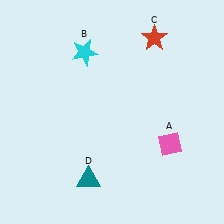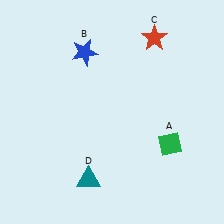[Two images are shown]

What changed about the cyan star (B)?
In Image 1, B is cyan. In Image 2, it changed to blue.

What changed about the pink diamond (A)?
In Image 1, A is pink. In Image 2, it changed to green.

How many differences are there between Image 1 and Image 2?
There are 2 differences between the two images.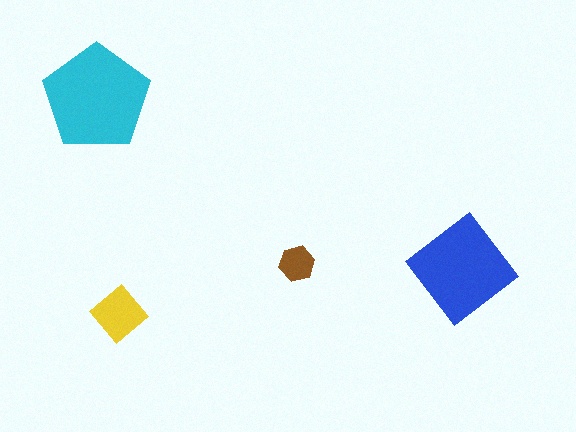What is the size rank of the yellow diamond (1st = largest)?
3rd.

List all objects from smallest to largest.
The brown hexagon, the yellow diamond, the blue diamond, the cyan pentagon.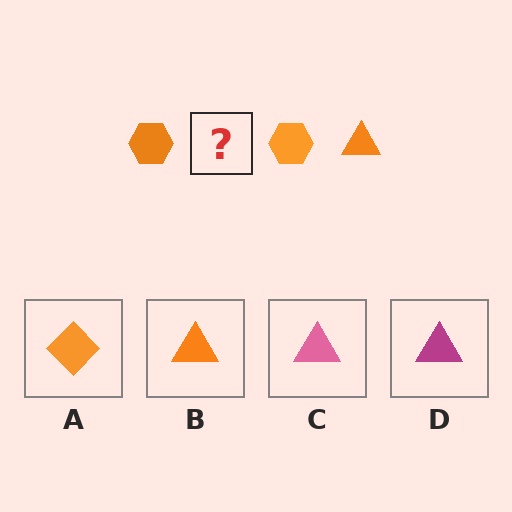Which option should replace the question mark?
Option B.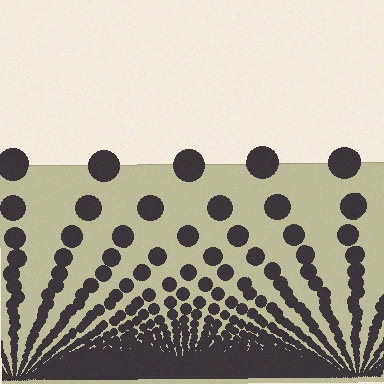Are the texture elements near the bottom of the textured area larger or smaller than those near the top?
Smaller. The gradient is inverted — elements near the bottom are smaller and denser.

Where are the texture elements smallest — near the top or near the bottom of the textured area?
Near the bottom.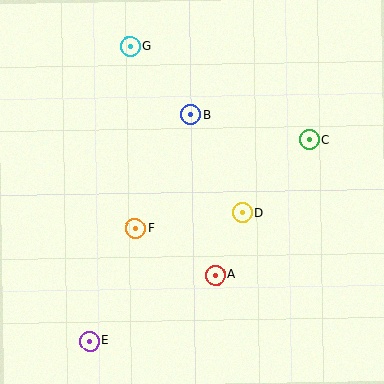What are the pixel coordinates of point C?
Point C is at (309, 140).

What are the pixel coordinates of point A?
Point A is at (215, 275).